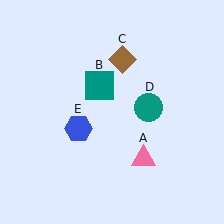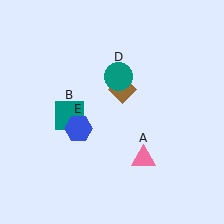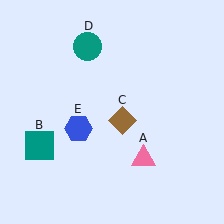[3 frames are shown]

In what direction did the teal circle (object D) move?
The teal circle (object D) moved up and to the left.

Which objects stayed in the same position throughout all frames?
Pink triangle (object A) and blue hexagon (object E) remained stationary.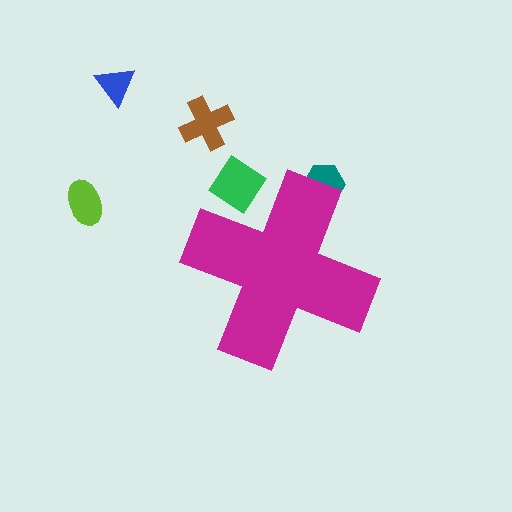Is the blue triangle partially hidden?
No, the blue triangle is fully visible.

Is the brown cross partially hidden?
No, the brown cross is fully visible.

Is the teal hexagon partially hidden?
Yes, the teal hexagon is partially hidden behind the magenta cross.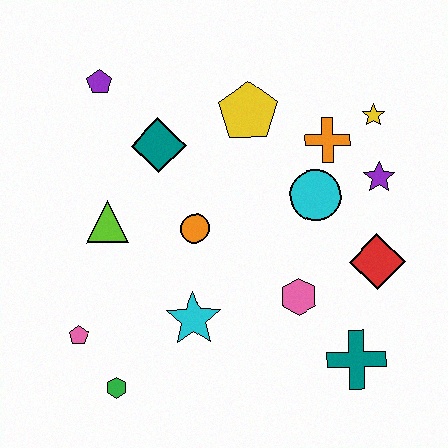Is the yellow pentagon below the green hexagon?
No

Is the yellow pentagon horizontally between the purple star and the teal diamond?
Yes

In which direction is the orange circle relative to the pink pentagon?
The orange circle is to the right of the pink pentagon.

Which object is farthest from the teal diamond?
The teal cross is farthest from the teal diamond.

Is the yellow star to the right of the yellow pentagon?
Yes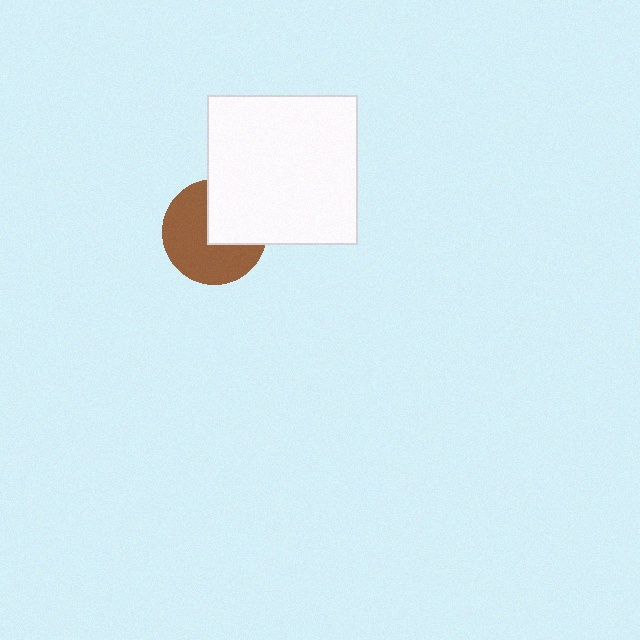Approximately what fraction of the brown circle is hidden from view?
Roughly 38% of the brown circle is hidden behind the white square.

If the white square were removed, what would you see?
You would see the complete brown circle.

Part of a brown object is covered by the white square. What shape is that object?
It is a circle.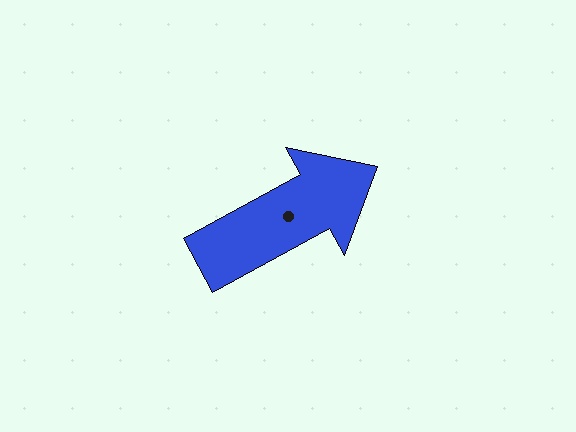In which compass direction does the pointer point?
Northeast.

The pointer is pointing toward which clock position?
Roughly 2 o'clock.